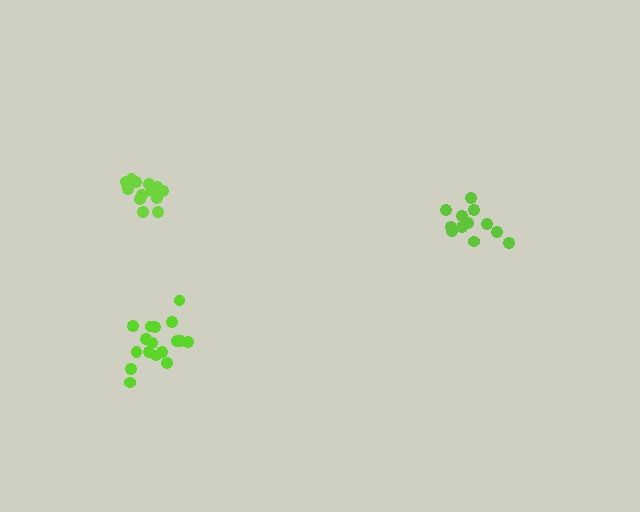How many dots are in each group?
Group 1: 13 dots, Group 2: 12 dots, Group 3: 17 dots (42 total).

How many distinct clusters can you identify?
There are 3 distinct clusters.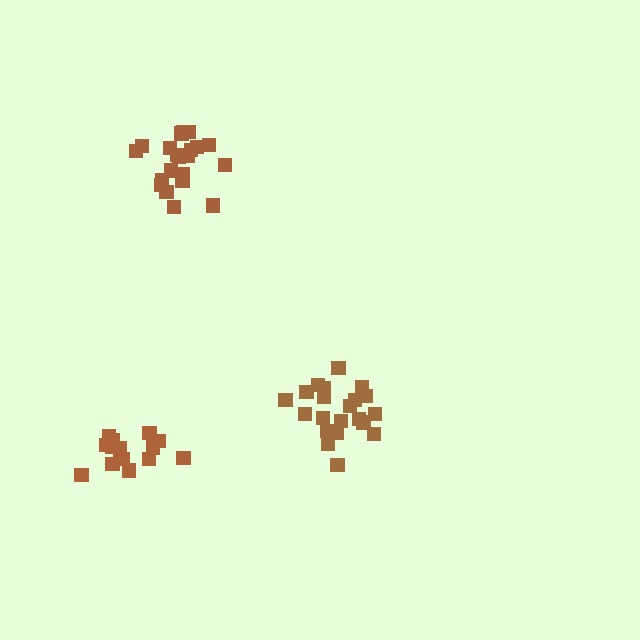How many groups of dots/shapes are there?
There are 3 groups.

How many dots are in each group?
Group 1: 15 dots, Group 2: 21 dots, Group 3: 21 dots (57 total).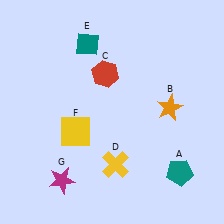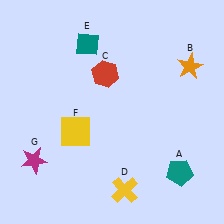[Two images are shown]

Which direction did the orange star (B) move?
The orange star (B) moved up.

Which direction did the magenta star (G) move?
The magenta star (G) moved left.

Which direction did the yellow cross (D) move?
The yellow cross (D) moved down.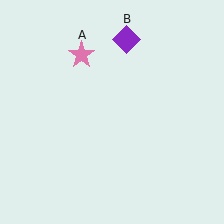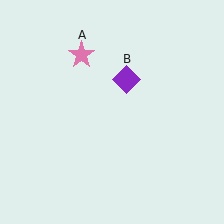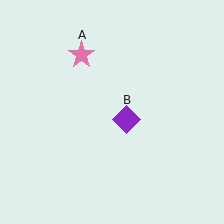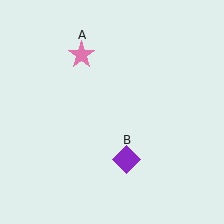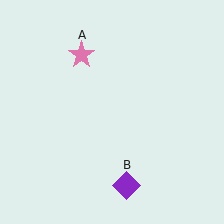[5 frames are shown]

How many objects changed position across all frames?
1 object changed position: purple diamond (object B).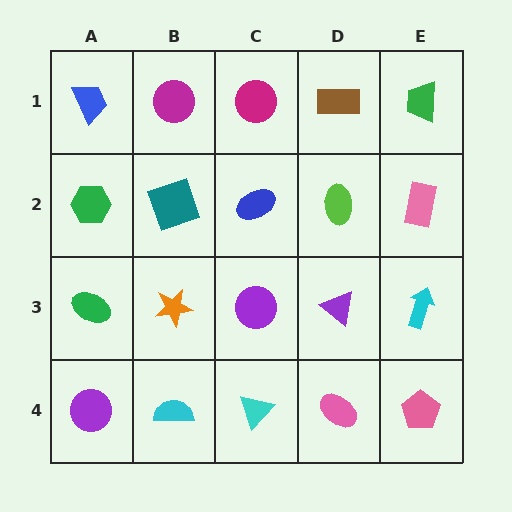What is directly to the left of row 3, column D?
A purple circle.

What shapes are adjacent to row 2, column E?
A green trapezoid (row 1, column E), a cyan arrow (row 3, column E), a lime ellipse (row 2, column D).